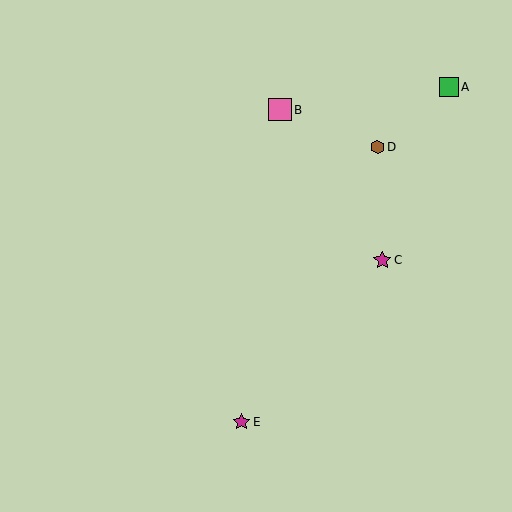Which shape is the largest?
The pink square (labeled B) is the largest.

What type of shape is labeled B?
Shape B is a pink square.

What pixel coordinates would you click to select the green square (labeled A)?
Click at (449, 87) to select the green square A.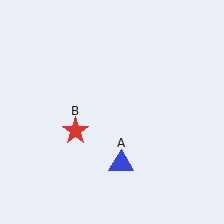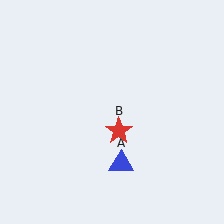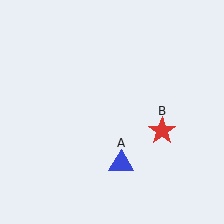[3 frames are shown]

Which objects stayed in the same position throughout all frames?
Blue triangle (object A) remained stationary.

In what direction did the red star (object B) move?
The red star (object B) moved right.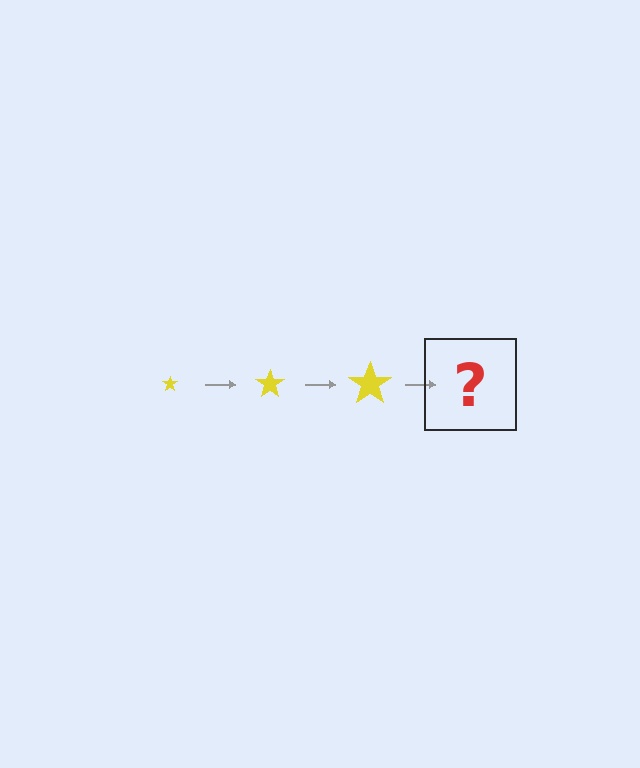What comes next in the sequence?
The next element should be a yellow star, larger than the previous one.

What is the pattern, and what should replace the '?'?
The pattern is that the star gets progressively larger each step. The '?' should be a yellow star, larger than the previous one.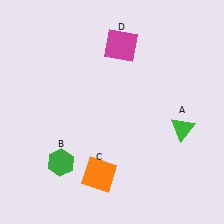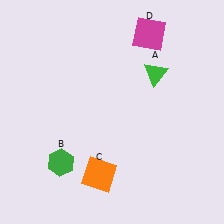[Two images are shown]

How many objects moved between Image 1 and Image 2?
2 objects moved between the two images.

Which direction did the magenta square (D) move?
The magenta square (D) moved right.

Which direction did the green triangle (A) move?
The green triangle (A) moved up.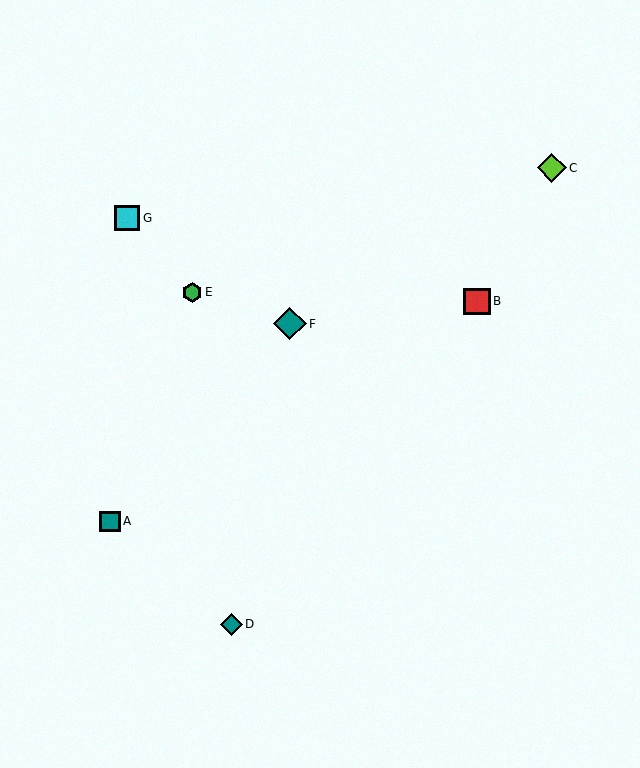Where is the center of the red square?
The center of the red square is at (477, 301).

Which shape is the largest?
The teal diamond (labeled F) is the largest.